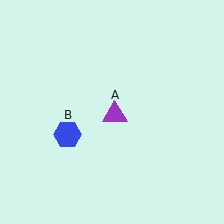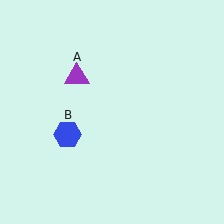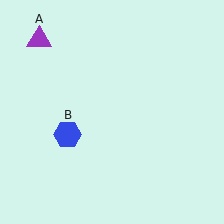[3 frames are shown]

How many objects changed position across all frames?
1 object changed position: purple triangle (object A).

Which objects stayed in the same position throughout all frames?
Blue hexagon (object B) remained stationary.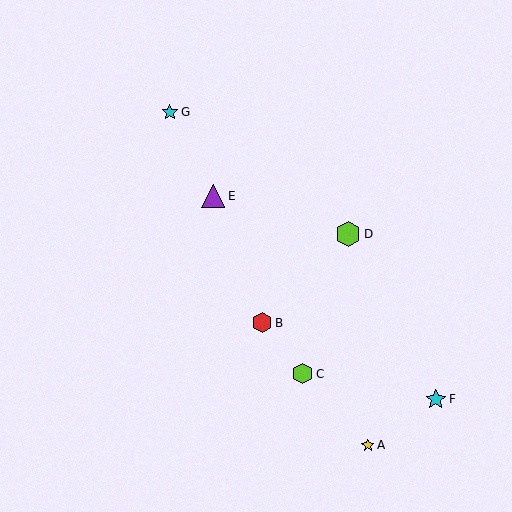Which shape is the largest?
The lime hexagon (labeled D) is the largest.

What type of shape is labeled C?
Shape C is a lime hexagon.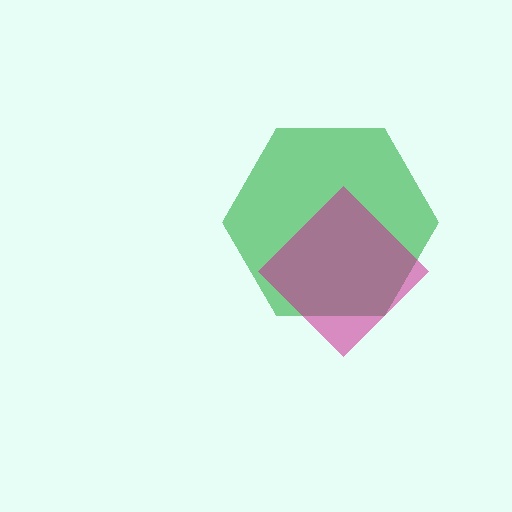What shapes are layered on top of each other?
The layered shapes are: a green hexagon, a magenta diamond.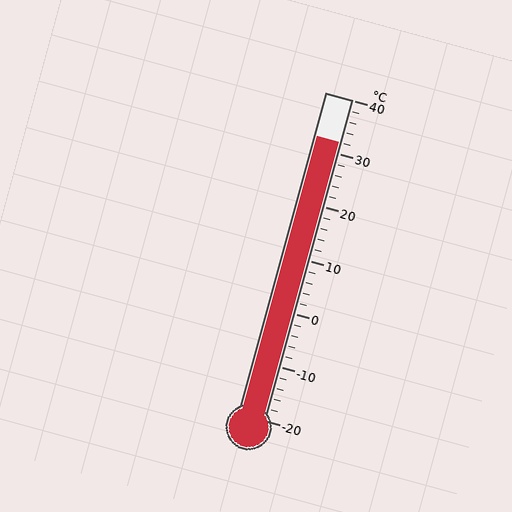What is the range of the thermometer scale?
The thermometer scale ranges from -20°C to 40°C.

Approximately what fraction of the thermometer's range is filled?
The thermometer is filled to approximately 85% of its range.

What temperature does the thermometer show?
The thermometer shows approximately 32°C.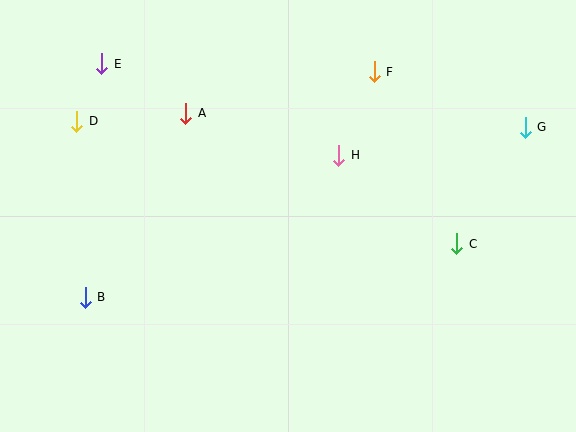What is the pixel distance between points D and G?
The distance between D and G is 449 pixels.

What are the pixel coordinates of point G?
Point G is at (525, 127).